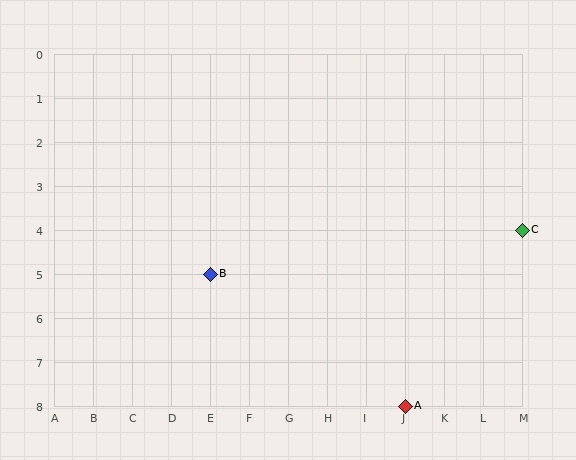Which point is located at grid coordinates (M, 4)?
Point C is at (M, 4).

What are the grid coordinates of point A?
Point A is at grid coordinates (J, 8).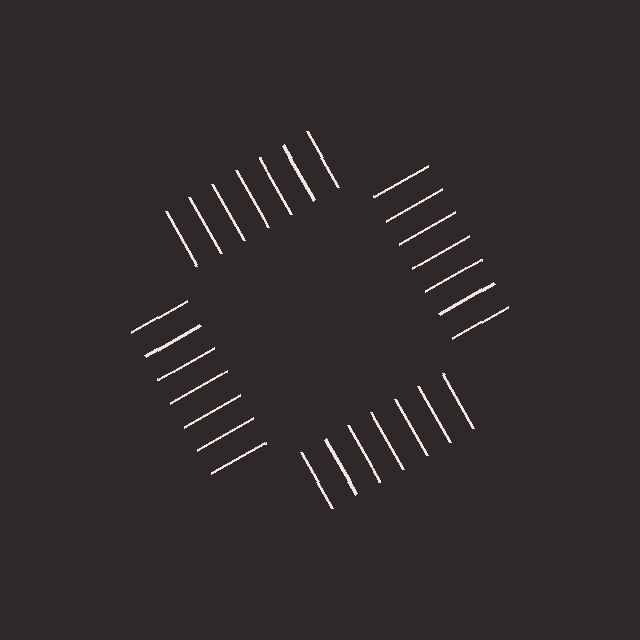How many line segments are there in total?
28 — 7 along each of the 4 edges.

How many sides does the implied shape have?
4 sides — the line-ends trace a square.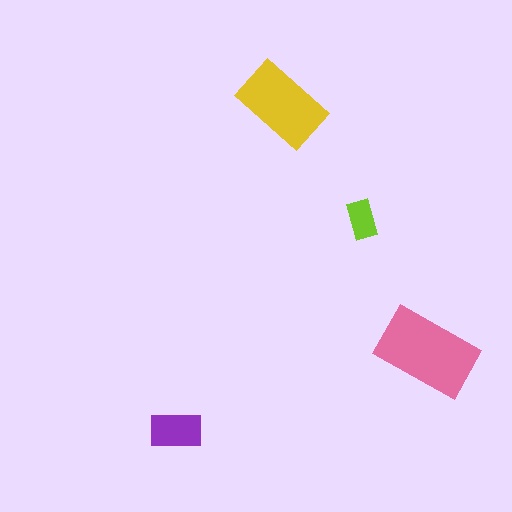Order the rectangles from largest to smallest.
the pink one, the yellow one, the purple one, the lime one.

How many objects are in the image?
There are 4 objects in the image.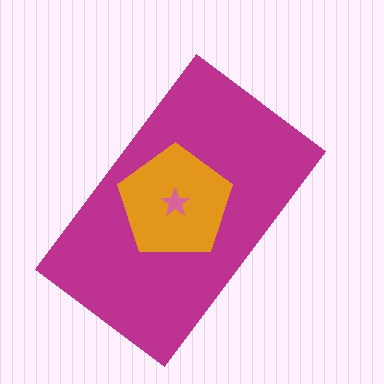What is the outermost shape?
The magenta rectangle.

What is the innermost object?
The pink star.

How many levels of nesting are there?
3.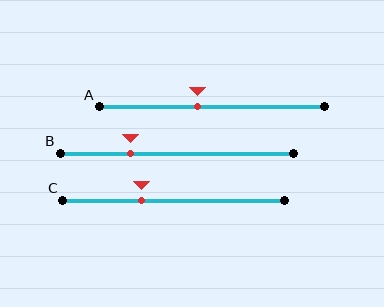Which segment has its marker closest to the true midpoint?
Segment A has its marker closest to the true midpoint.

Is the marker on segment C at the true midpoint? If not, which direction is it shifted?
No, the marker on segment C is shifted to the left by about 14% of the segment length.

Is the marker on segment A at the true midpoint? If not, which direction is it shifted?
No, the marker on segment A is shifted to the left by about 6% of the segment length.